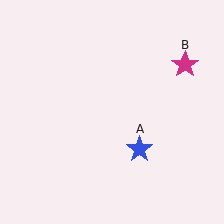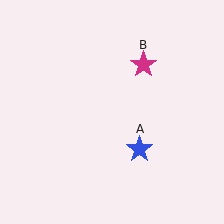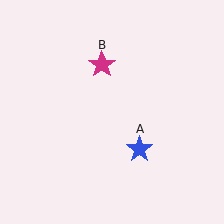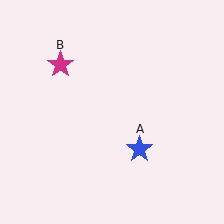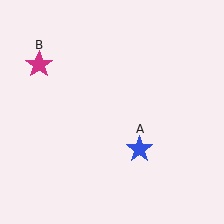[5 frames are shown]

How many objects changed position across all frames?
1 object changed position: magenta star (object B).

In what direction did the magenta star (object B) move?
The magenta star (object B) moved left.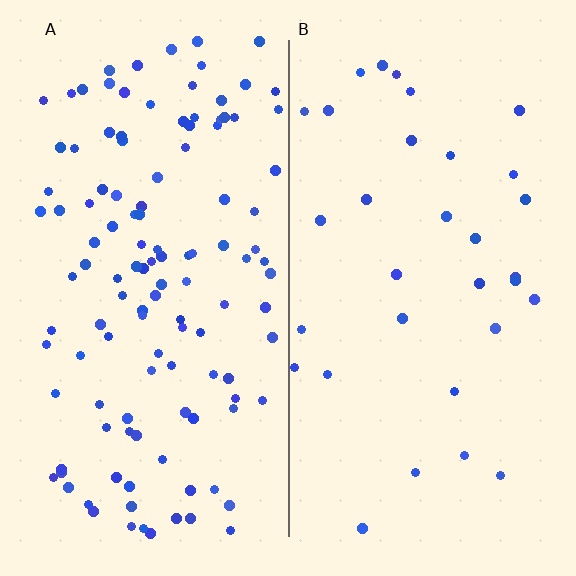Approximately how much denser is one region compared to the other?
Approximately 3.8× — region A over region B.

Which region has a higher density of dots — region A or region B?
A (the left).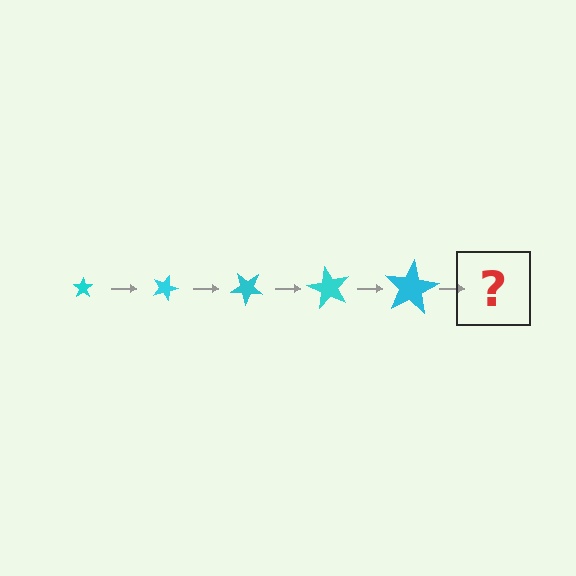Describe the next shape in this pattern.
It should be a star, larger than the previous one and rotated 100 degrees from the start.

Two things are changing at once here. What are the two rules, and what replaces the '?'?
The two rules are that the star grows larger each step and it rotates 20 degrees each step. The '?' should be a star, larger than the previous one and rotated 100 degrees from the start.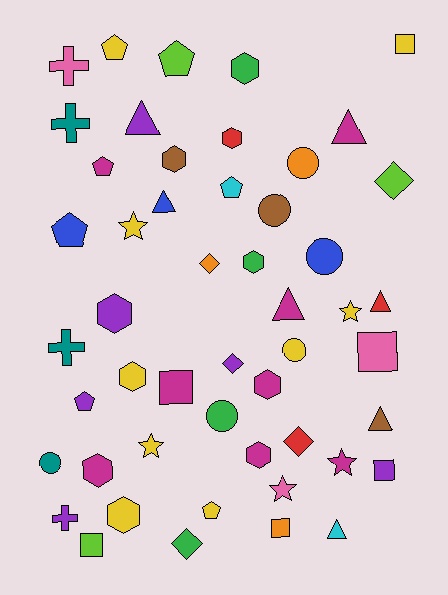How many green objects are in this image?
There are 4 green objects.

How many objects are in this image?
There are 50 objects.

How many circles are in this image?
There are 6 circles.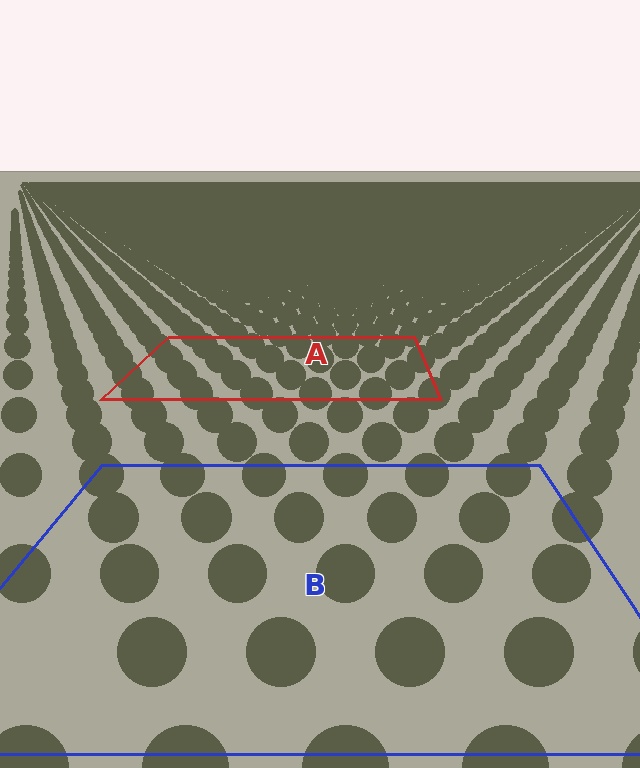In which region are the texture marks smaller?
The texture marks are smaller in region A, because it is farther away.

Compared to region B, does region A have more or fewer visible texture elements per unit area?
Region A has more texture elements per unit area — they are packed more densely because it is farther away.